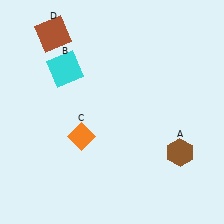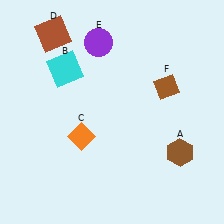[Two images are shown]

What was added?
A purple circle (E), a brown diamond (F) were added in Image 2.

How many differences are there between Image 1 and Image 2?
There are 2 differences between the two images.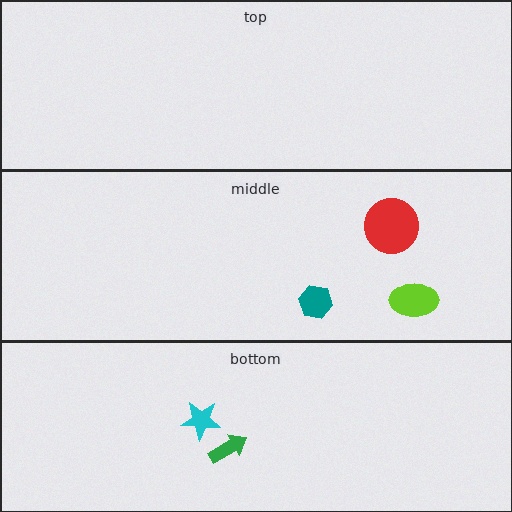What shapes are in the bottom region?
The green arrow, the cyan star.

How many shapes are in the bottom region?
2.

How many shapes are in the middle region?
3.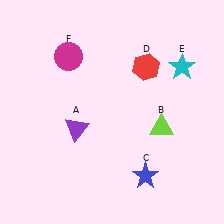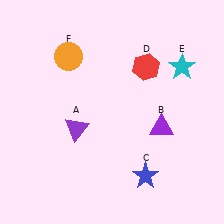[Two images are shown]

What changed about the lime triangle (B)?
In Image 1, B is lime. In Image 2, it changed to purple.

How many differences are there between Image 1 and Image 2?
There are 2 differences between the two images.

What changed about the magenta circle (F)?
In Image 1, F is magenta. In Image 2, it changed to orange.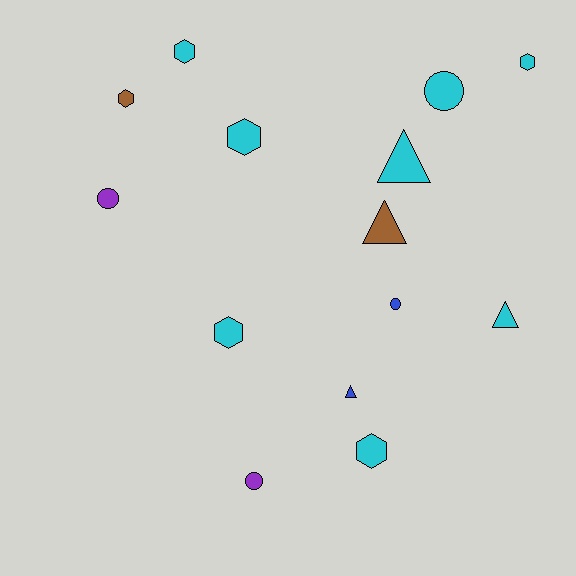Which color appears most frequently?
Cyan, with 8 objects.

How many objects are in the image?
There are 14 objects.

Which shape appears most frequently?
Hexagon, with 6 objects.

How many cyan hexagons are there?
There are 5 cyan hexagons.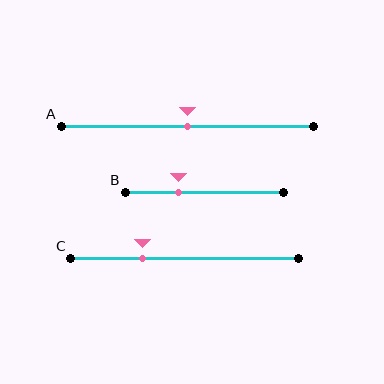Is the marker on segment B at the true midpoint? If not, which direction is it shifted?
No, the marker on segment B is shifted to the left by about 16% of the segment length.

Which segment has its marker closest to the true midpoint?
Segment A has its marker closest to the true midpoint.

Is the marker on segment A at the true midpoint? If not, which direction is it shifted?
Yes, the marker on segment A is at the true midpoint.